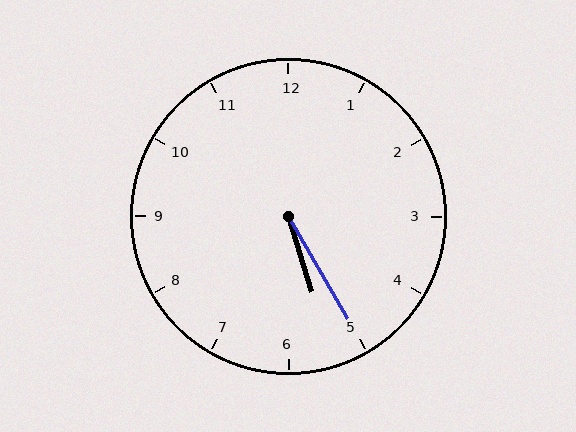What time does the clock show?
5:25.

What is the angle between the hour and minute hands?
Approximately 12 degrees.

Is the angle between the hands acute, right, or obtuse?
It is acute.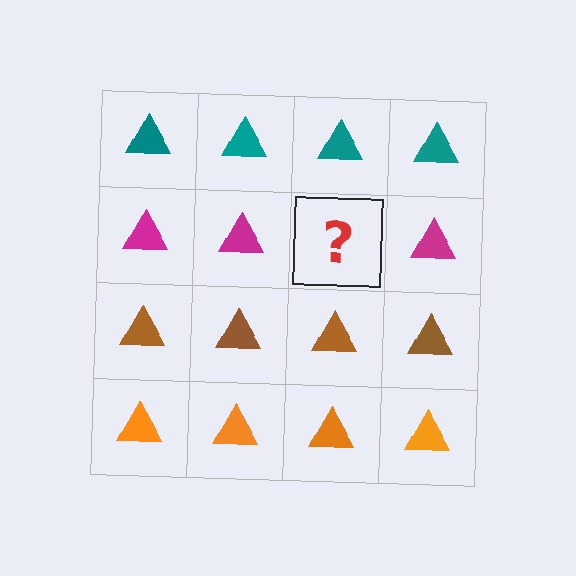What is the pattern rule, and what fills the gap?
The rule is that each row has a consistent color. The gap should be filled with a magenta triangle.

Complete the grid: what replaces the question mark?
The question mark should be replaced with a magenta triangle.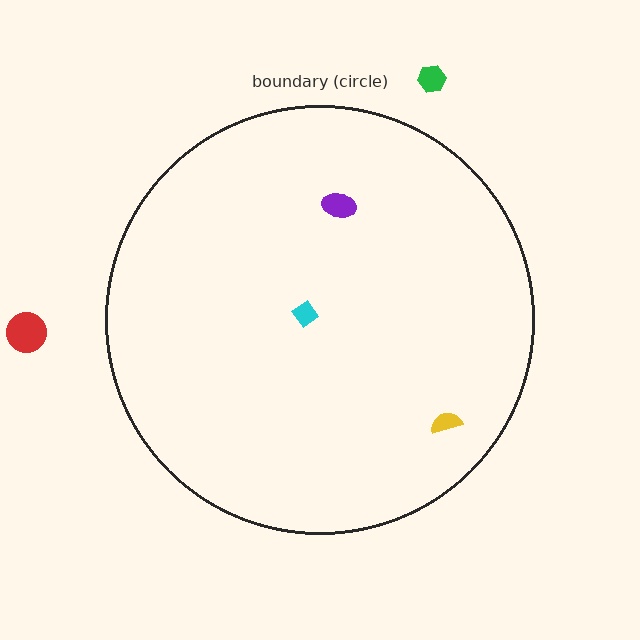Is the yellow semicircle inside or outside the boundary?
Inside.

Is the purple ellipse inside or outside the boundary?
Inside.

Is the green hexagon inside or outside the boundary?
Outside.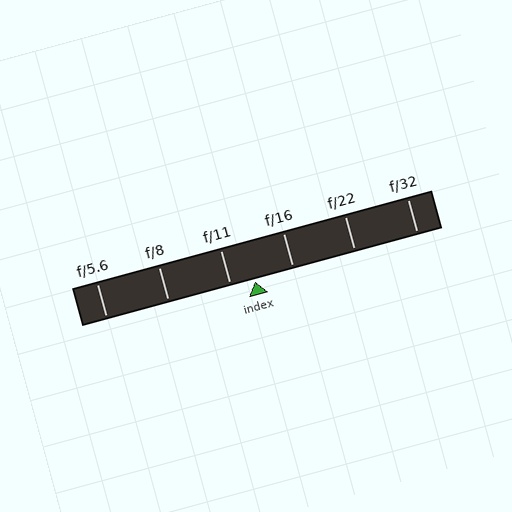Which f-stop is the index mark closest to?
The index mark is closest to f/11.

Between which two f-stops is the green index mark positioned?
The index mark is between f/11 and f/16.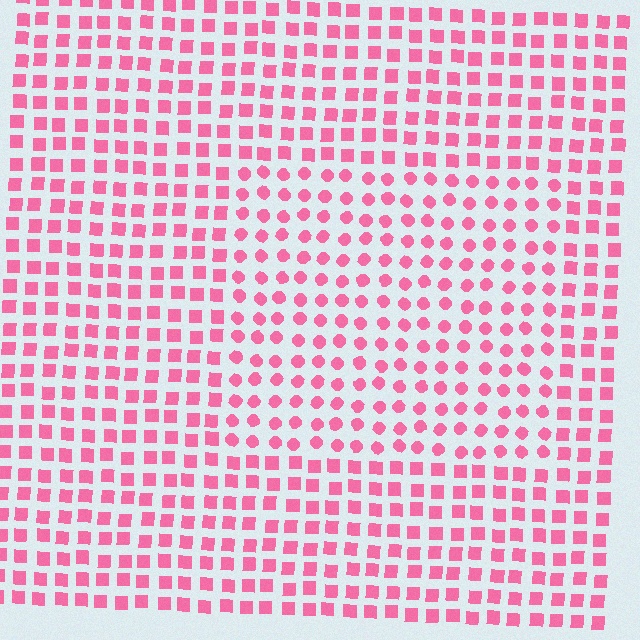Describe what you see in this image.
The image is filled with small pink elements arranged in a uniform grid. A rectangle-shaped region contains circles, while the surrounding area contains squares. The boundary is defined purely by the change in element shape.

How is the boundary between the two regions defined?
The boundary is defined by a change in element shape: circles inside vs. squares outside. All elements share the same color and spacing.